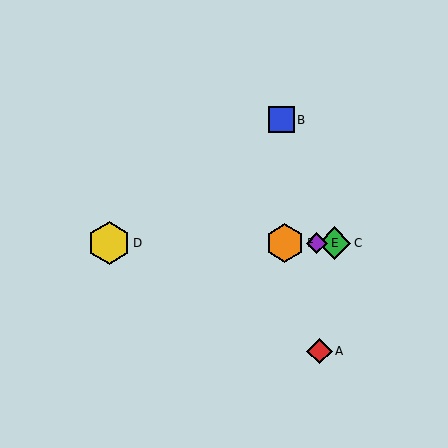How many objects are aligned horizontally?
4 objects (C, D, E, F) are aligned horizontally.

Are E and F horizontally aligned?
Yes, both are at y≈243.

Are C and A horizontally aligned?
No, C is at y≈243 and A is at y≈351.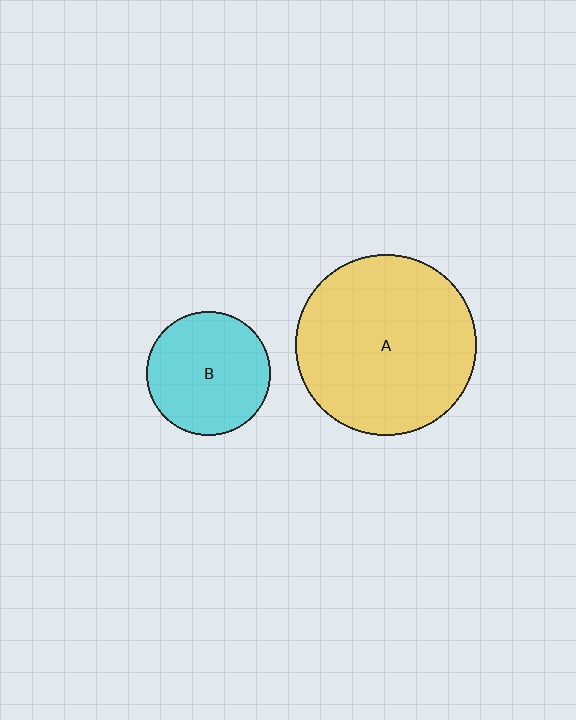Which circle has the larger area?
Circle A (yellow).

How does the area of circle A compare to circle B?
Approximately 2.1 times.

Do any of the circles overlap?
No, none of the circles overlap.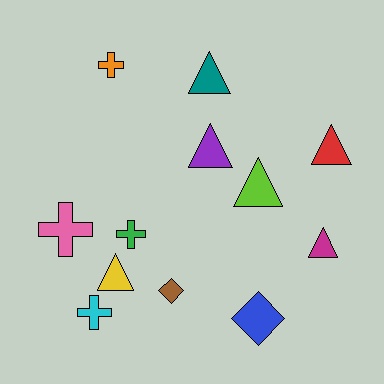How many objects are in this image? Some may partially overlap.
There are 12 objects.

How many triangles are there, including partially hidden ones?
There are 6 triangles.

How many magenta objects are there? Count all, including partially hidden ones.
There is 1 magenta object.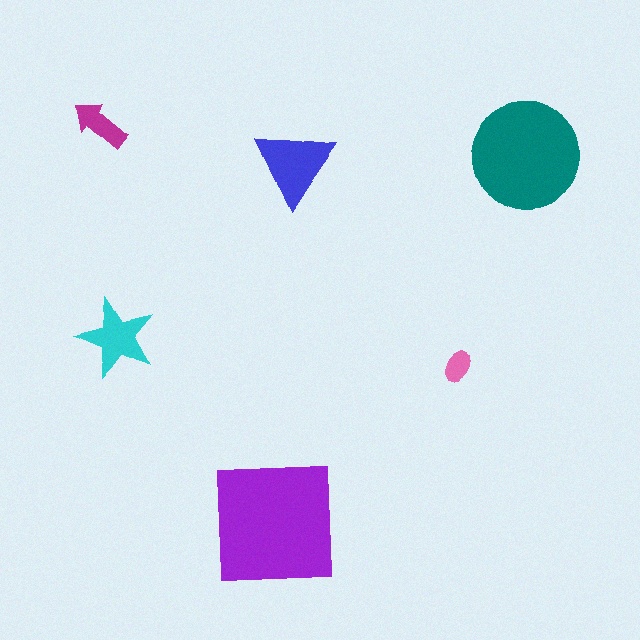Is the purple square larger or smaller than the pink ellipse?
Larger.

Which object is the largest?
The purple square.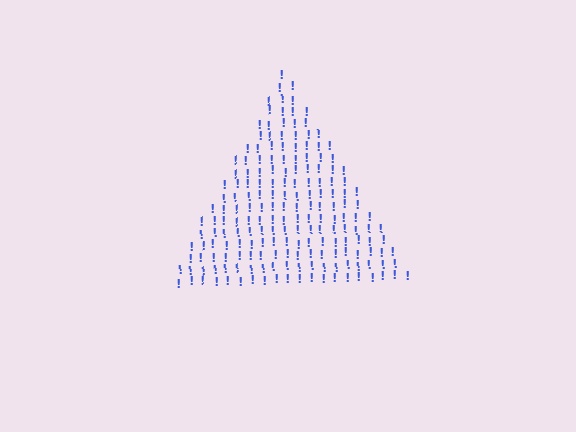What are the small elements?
The small elements are exclamation marks.